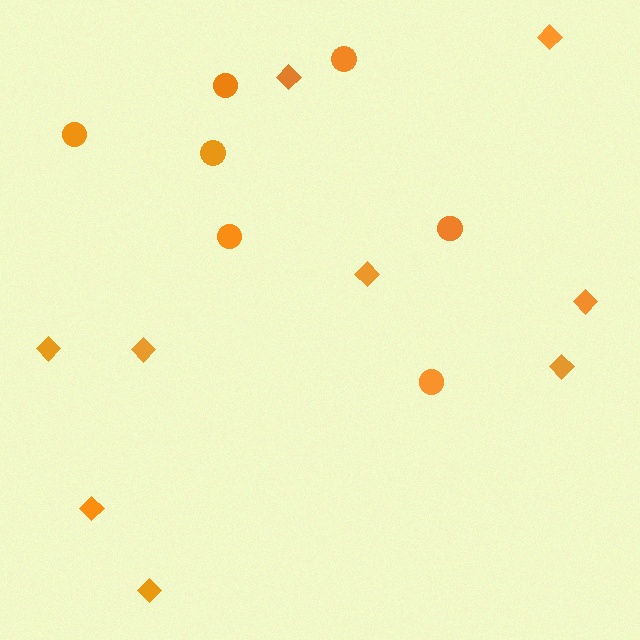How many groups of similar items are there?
There are 2 groups: one group of diamonds (9) and one group of circles (7).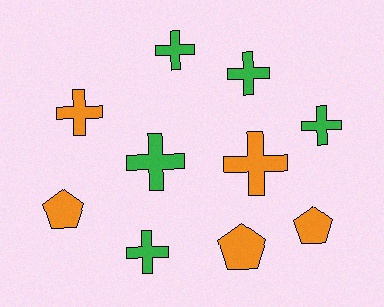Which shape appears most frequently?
Cross, with 7 objects.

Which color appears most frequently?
Green, with 5 objects.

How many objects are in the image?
There are 10 objects.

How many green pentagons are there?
There are no green pentagons.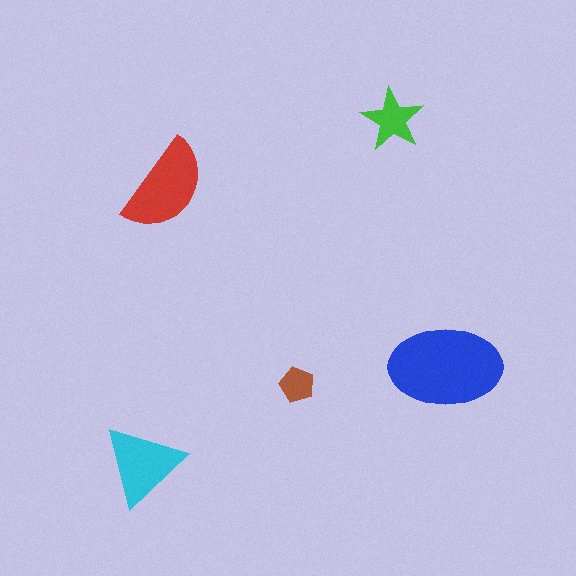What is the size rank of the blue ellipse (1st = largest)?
1st.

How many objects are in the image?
There are 5 objects in the image.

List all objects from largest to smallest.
The blue ellipse, the red semicircle, the cyan triangle, the green star, the brown pentagon.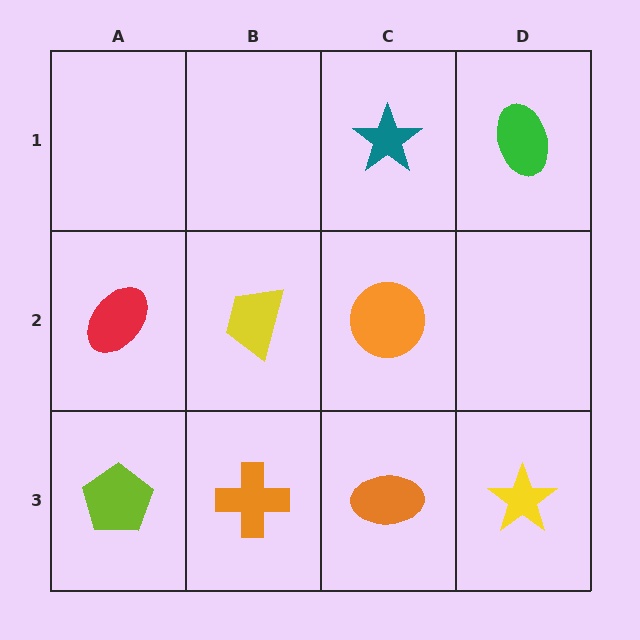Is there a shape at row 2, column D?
No, that cell is empty.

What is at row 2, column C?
An orange circle.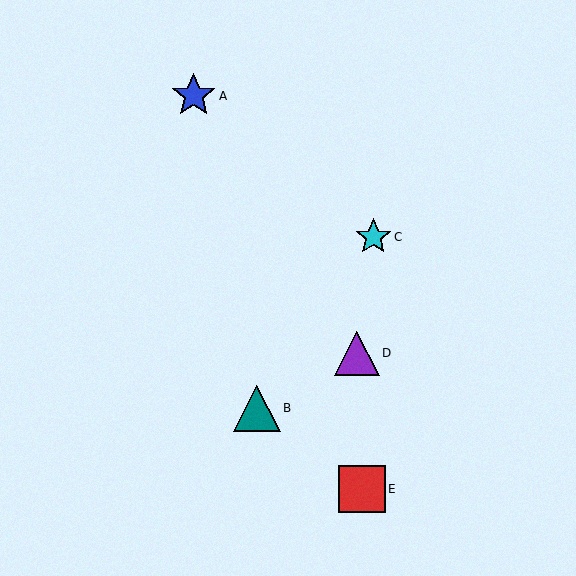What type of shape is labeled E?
Shape E is a red square.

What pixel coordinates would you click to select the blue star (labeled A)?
Click at (194, 96) to select the blue star A.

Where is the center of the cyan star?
The center of the cyan star is at (373, 237).